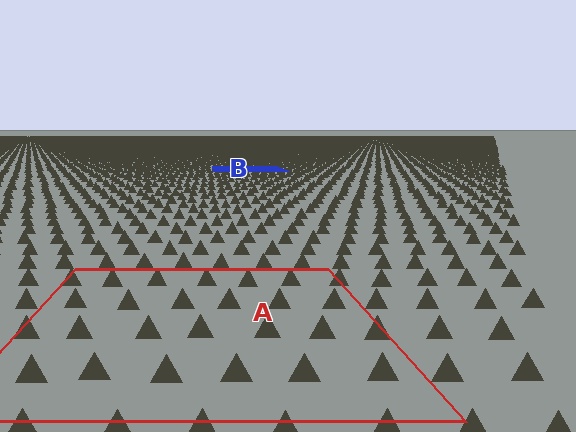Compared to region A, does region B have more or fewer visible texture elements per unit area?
Region B has more texture elements per unit area — they are packed more densely because it is farther away.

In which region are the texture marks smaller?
The texture marks are smaller in region B, because it is farther away.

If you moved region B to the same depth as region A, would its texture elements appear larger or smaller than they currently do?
They would appear larger. At a closer depth, the same texture elements are projected at a bigger on-screen size.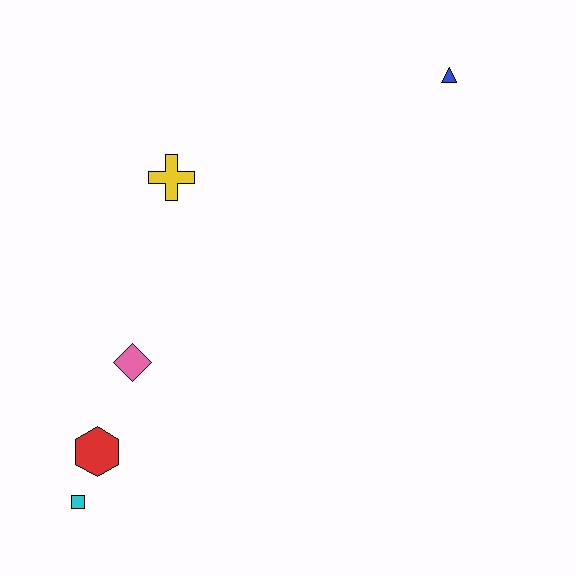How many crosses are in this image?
There is 1 cross.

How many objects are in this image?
There are 5 objects.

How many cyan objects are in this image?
There is 1 cyan object.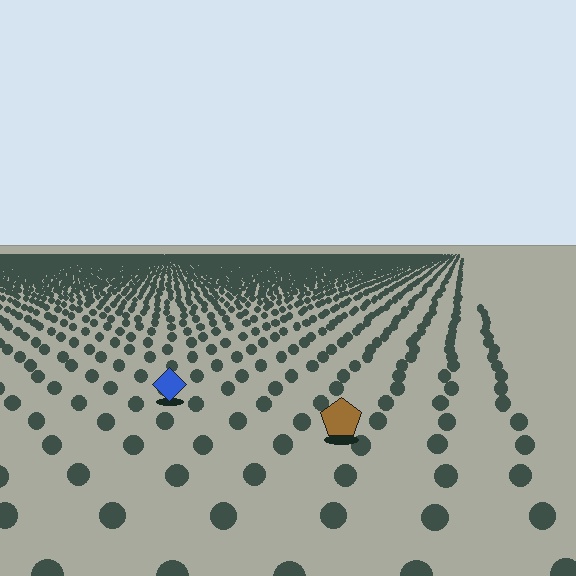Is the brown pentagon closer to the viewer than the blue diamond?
Yes. The brown pentagon is closer — you can tell from the texture gradient: the ground texture is coarser near it.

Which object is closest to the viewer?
The brown pentagon is closest. The texture marks near it are larger and more spread out.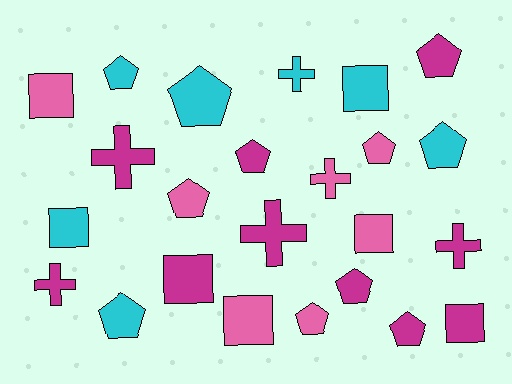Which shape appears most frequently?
Pentagon, with 11 objects.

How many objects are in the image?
There are 24 objects.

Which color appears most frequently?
Magenta, with 10 objects.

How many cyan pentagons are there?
There are 4 cyan pentagons.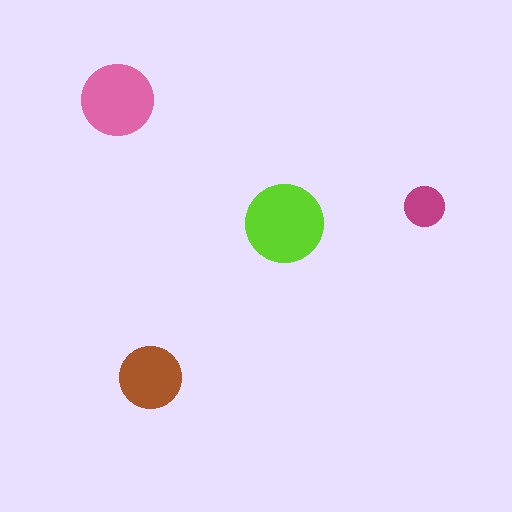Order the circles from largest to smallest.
the lime one, the pink one, the brown one, the magenta one.